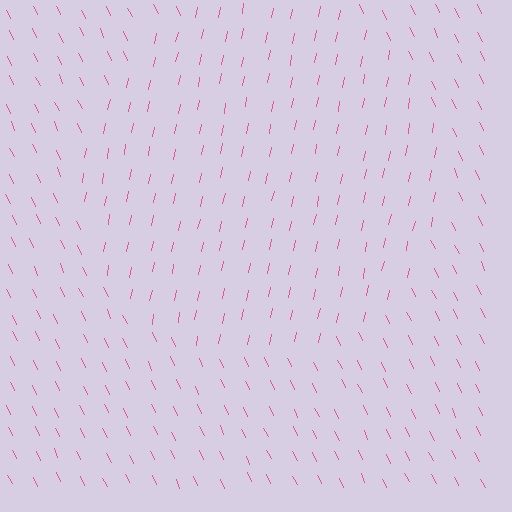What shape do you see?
I see a circle.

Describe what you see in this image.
The image is filled with small pink line segments. A circle region in the image has lines oriented differently from the surrounding lines, creating a visible texture boundary.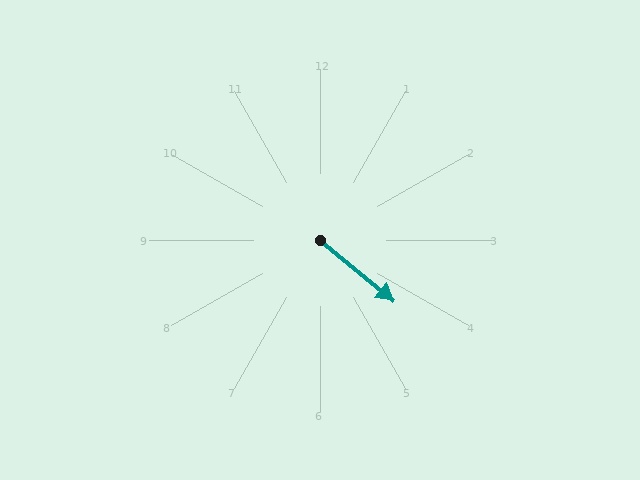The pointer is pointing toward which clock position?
Roughly 4 o'clock.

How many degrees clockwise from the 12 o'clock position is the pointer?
Approximately 130 degrees.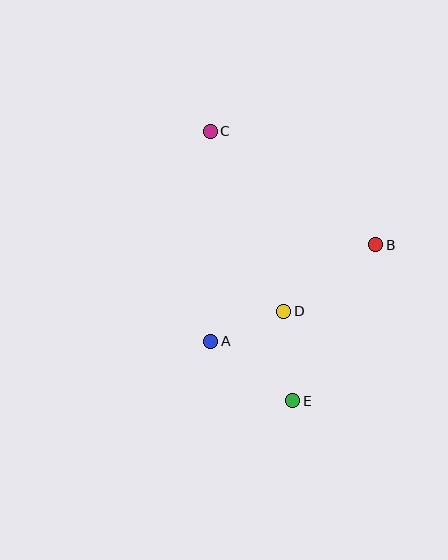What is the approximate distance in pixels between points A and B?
The distance between A and B is approximately 191 pixels.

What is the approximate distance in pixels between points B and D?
The distance between B and D is approximately 113 pixels.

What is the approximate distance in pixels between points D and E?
The distance between D and E is approximately 90 pixels.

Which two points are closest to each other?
Points A and D are closest to each other.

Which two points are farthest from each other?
Points C and E are farthest from each other.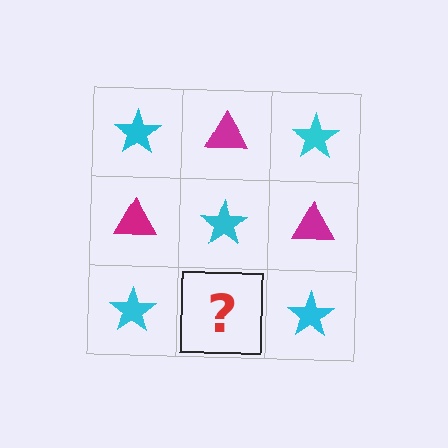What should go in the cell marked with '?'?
The missing cell should contain a magenta triangle.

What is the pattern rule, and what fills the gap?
The rule is that it alternates cyan star and magenta triangle in a checkerboard pattern. The gap should be filled with a magenta triangle.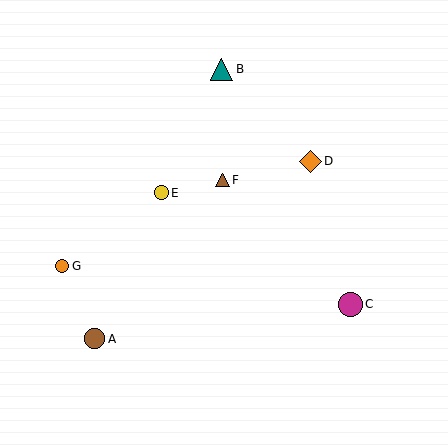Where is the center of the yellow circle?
The center of the yellow circle is at (161, 193).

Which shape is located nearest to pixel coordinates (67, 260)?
The orange circle (labeled G) at (62, 266) is nearest to that location.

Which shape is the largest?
The magenta circle (labeled C) is the largest.